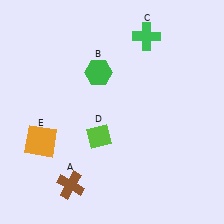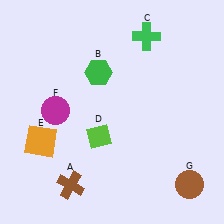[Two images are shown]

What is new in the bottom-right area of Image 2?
A brown circle (G) was added in the bottom-right area of Image 2.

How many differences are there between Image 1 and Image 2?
There are 2 differences between the two images.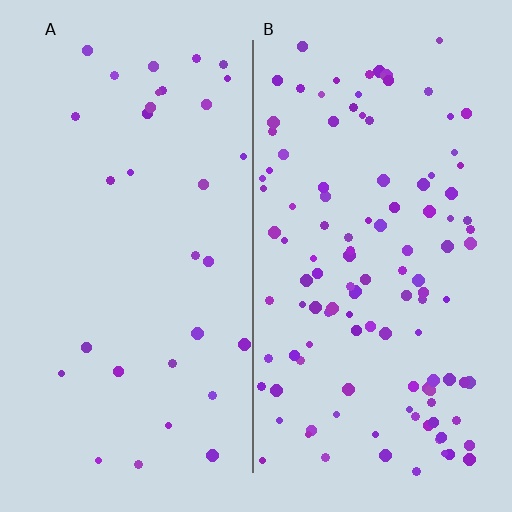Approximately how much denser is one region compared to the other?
Approximately 3.6× — region B over region A.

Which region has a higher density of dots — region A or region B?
B (the right).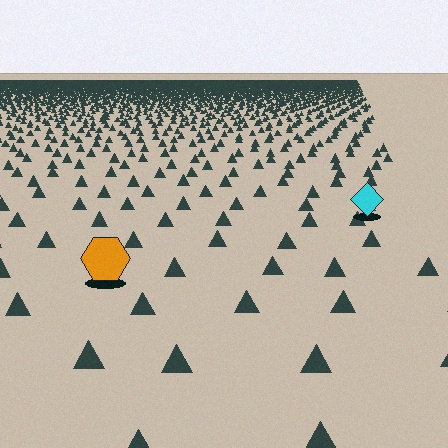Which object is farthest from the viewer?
The cyan diamond is farthest from the viewer. It appears smaller and the ground texture around it is denser.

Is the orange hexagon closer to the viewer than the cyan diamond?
Yes. The orange hexagon is closer — you can tell from the texture gradient: the ground texture is coarser near it.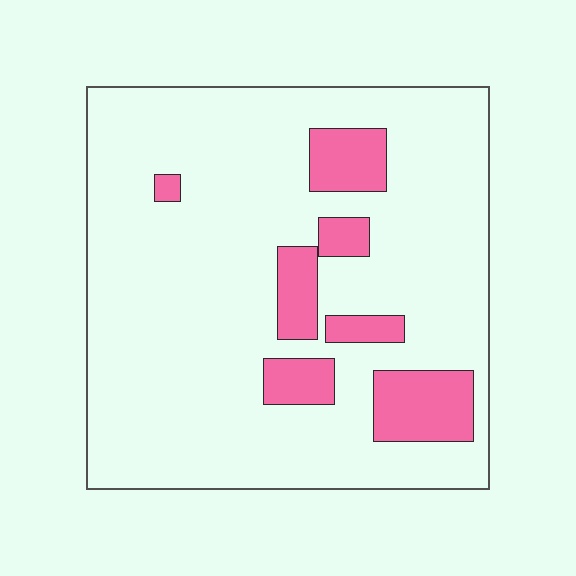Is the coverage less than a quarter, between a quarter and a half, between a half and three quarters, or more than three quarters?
Less than a quarter.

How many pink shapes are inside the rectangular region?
7.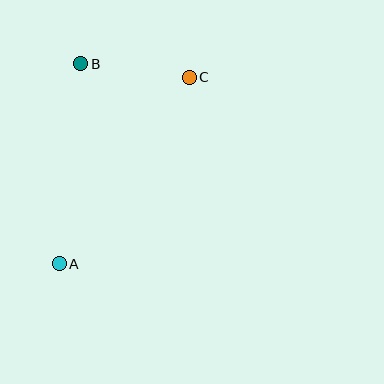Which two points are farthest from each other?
Points A and C are farthest from each other.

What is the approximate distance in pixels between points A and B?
The distance between A and B is approximately 201 pixels.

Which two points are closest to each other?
Points B and C are closest to each other.